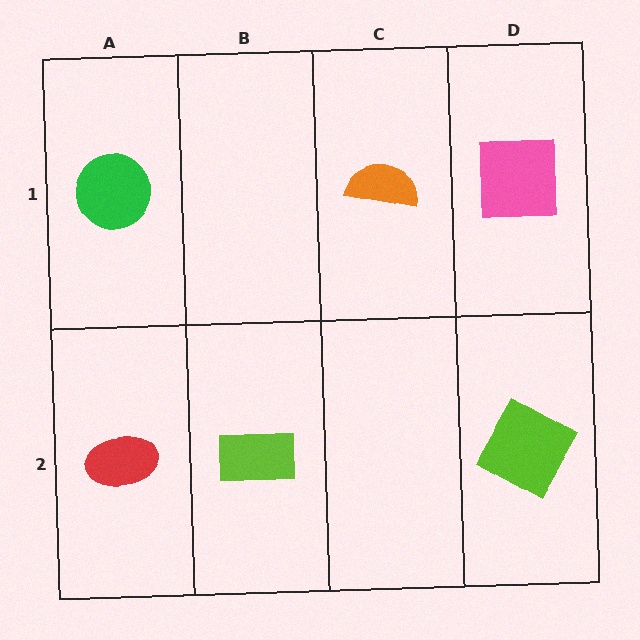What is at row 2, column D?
A lime square.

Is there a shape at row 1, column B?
No, that cell is empty.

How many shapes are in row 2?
3 shapes.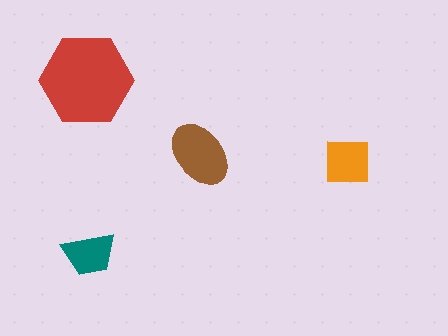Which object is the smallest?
The teal trapezoid.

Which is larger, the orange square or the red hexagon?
The red hexagon.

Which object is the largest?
The red hexagon.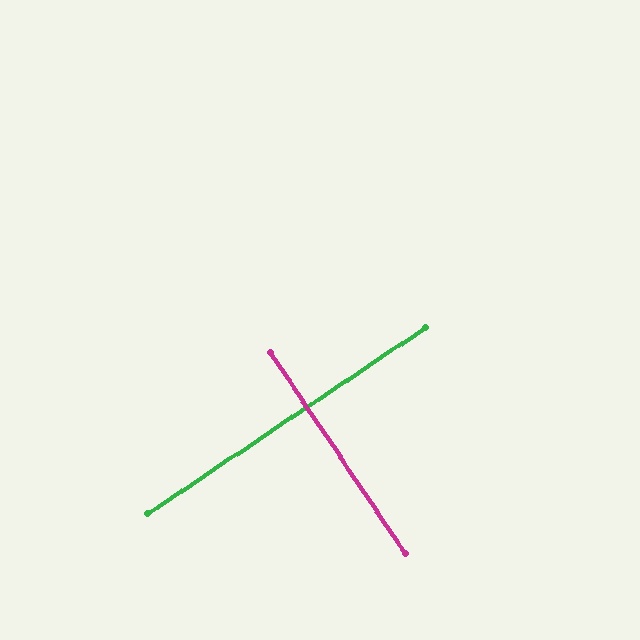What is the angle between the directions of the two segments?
Approximately 90 degrees.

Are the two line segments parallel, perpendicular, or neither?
Perpendicular — they meet at approximately 90°.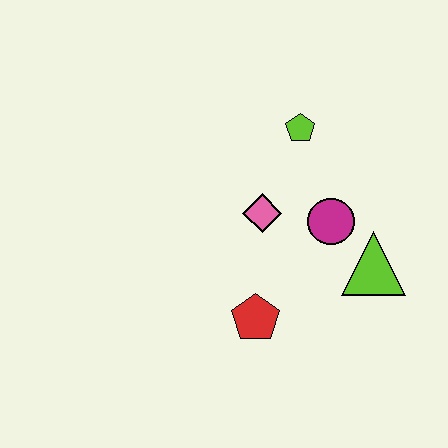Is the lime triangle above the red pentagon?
Yes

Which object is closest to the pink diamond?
The magenta circle is closest to the pink diamond.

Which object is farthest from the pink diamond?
The lime triangle is farthest from the pink diamond.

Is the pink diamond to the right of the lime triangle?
No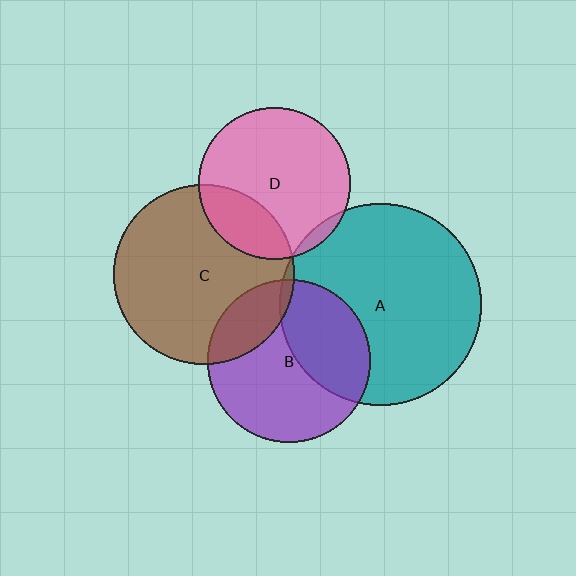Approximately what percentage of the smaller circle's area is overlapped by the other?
Approximately 20%.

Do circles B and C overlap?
Yes.